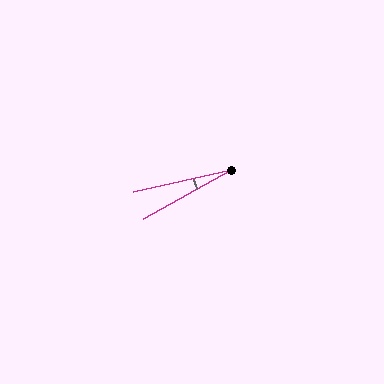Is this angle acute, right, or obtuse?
It is acute.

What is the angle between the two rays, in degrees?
Approximately 17 degrees.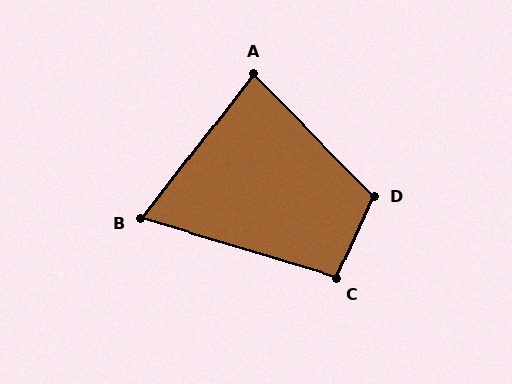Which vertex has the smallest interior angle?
B, at approximately 69 degrees.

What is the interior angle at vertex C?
Approximately 98 degrees (obtuse).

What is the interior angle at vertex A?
Approximately 82 degrees (acute).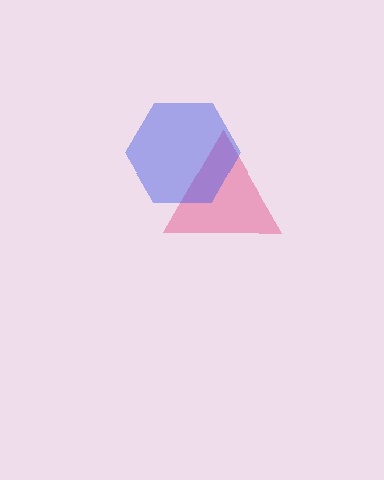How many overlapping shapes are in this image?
There are 2 overlapping shapes in the image.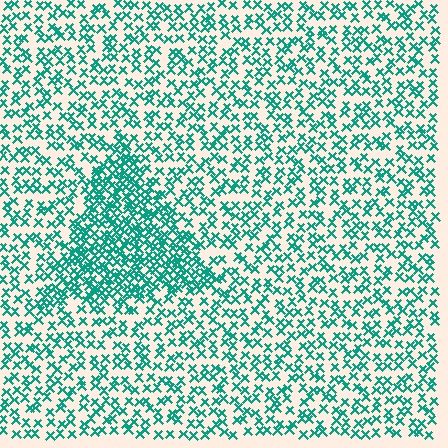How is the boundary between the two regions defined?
The boundary is defined by a change in element density (approximately 2.1x ratio). All elements are the same color, size, and shape.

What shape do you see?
I see a triangle.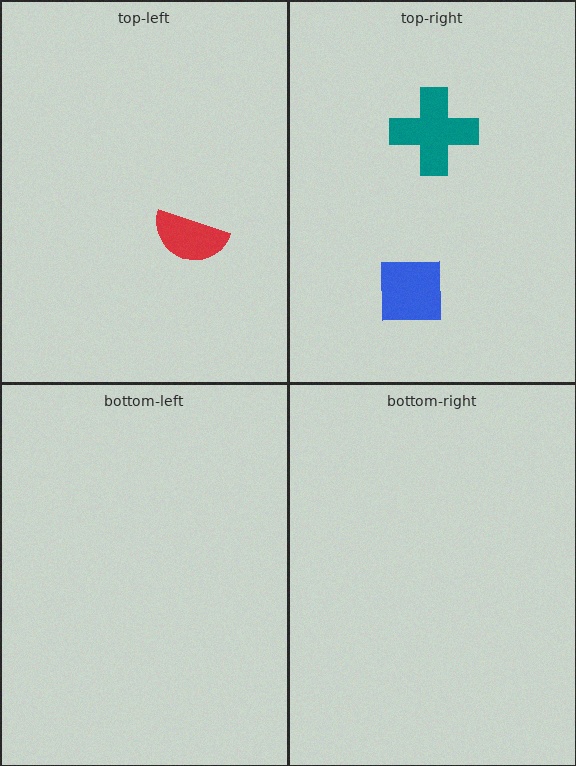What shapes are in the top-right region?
The teal cross, the blue square.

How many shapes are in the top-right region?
2.